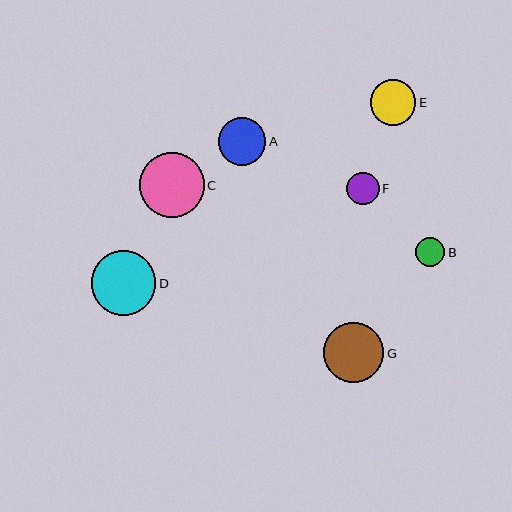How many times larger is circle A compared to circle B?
Circle A is approximately 1.6 times the size of circle B.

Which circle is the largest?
Circle C is the largest with a size of approximately 65 pixels.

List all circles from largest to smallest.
From largest to smallest: C, D, G, A, E, F, B.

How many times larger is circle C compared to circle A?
Circle C is approximately 1.4 times the size of circle A.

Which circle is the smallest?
Circle B is the smallest with a size of approximately 29 pixels.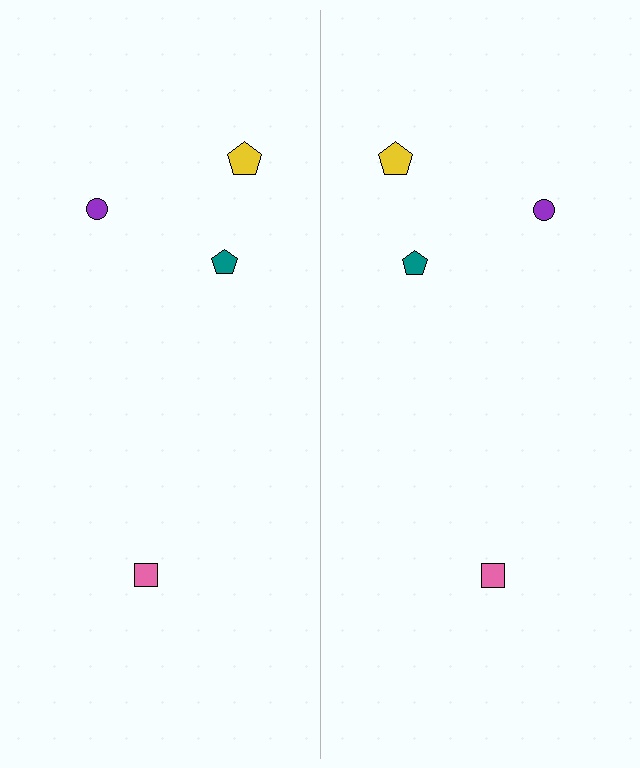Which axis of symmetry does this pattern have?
The pattern has a vertical axis of symmetry running through the center of the image.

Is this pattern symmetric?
Yes, this pattern has bilateral (reflection) symmetry.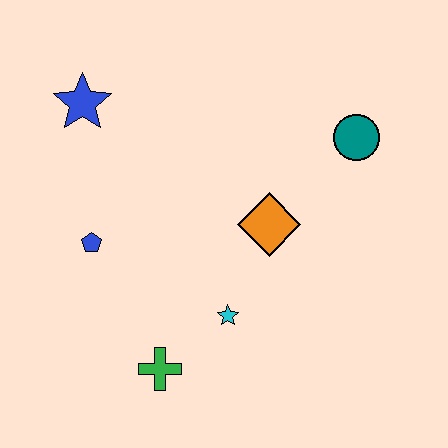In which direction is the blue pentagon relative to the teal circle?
The blue pentagon is to the left of the teal circle.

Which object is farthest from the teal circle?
The green cross is farthest from the teal circle.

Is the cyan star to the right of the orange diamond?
No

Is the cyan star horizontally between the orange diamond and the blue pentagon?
Yes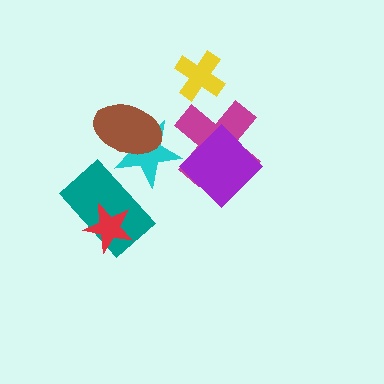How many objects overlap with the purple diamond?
1 object overlaps with the purple diamond.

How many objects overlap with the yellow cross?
0 objects overlap with the yellow cross.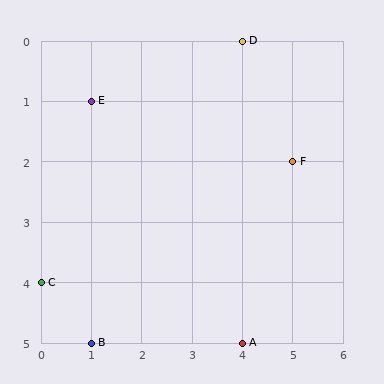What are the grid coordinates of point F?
Point F is at grid coordinates (5, 2).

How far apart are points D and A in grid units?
Points D and A are 5 rows apart.